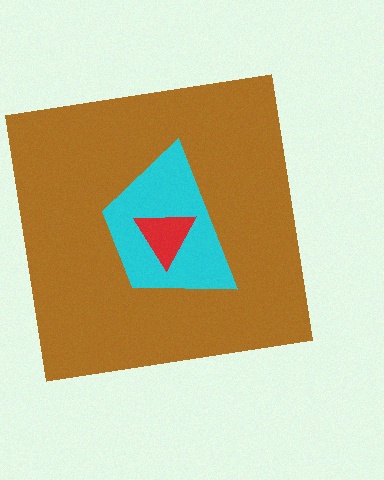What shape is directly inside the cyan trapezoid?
The red triangle.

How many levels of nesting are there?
3.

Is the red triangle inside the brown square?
Yes.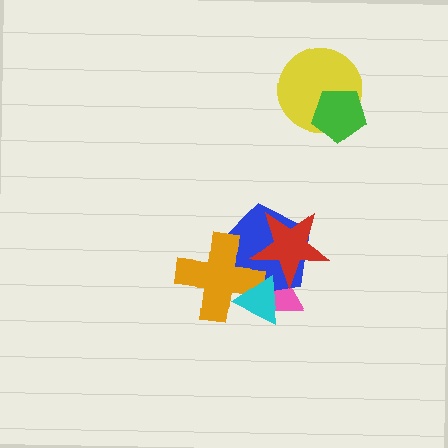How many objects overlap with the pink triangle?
4 objects overlap with the pink triangle.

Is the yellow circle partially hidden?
Yes, it is partially covered by another shape.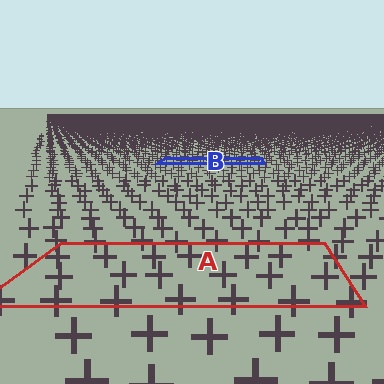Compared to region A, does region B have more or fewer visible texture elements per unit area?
Region B has more texture elements per unit area — they are packed more densely because it is farther away.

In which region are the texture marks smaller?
The texture marks are smaller in region B, because it is farther away.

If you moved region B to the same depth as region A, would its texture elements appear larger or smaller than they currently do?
They would appear larger. At a closer depth, the same texture elements are projected at a bigger on-screen size.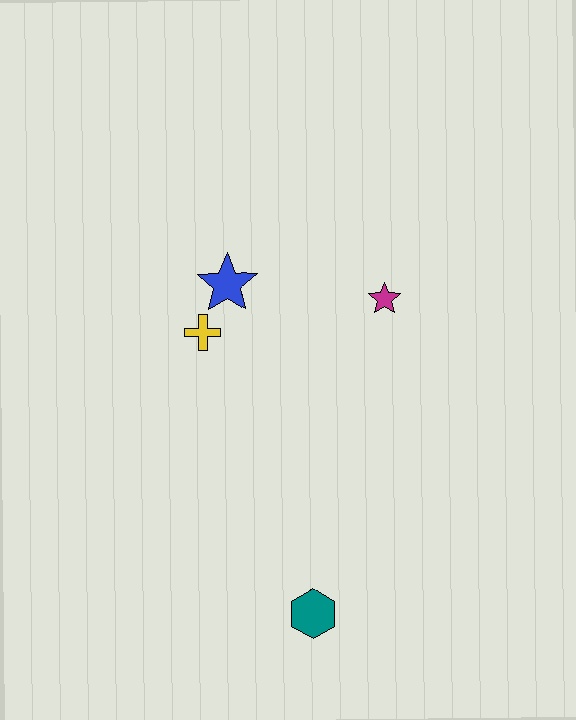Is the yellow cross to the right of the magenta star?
No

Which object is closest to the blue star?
The yellow cross is closest to the blue star.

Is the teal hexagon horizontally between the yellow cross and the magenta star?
Yes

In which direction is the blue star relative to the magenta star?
The blue star is to the left of the magenta star.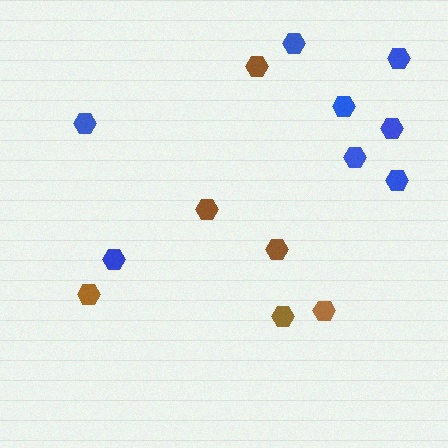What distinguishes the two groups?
There are 2 groups: one group of brown hexagons (6) and one group of blue hexagons (8).